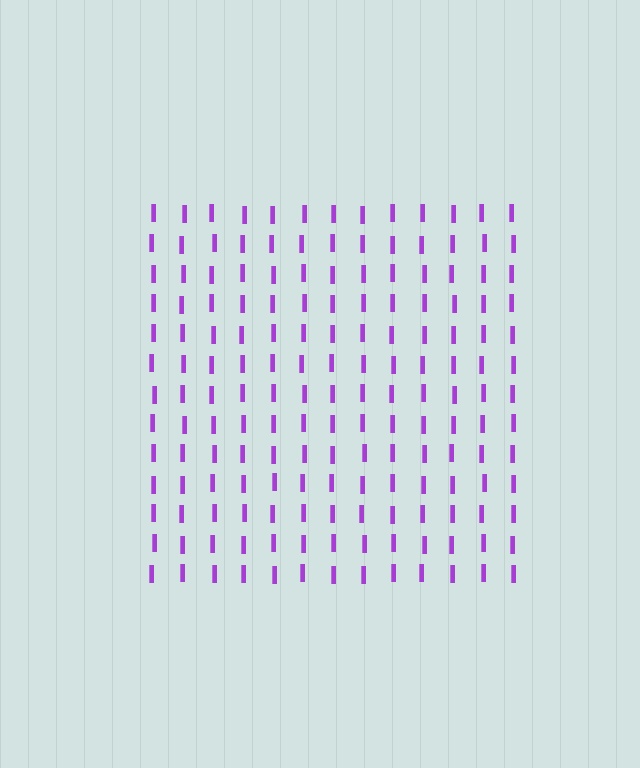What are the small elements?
The small elements are letter I's.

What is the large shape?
The large shape is a square.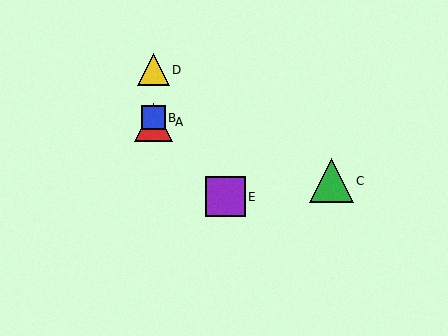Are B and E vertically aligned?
No, B is at x≈153 and E is at x≈225.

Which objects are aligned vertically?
Objects A, B, D are aligned vertically.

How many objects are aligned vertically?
3 objects (A, B, D) are aligned vertically.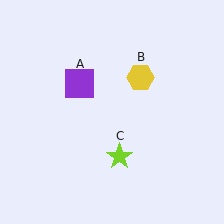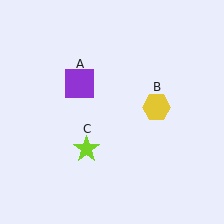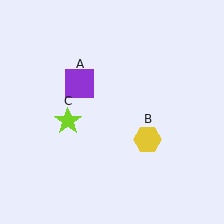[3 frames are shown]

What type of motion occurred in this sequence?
The yellow hexagon (object B), lime star (object C) rotated clockwise around the center of the scene.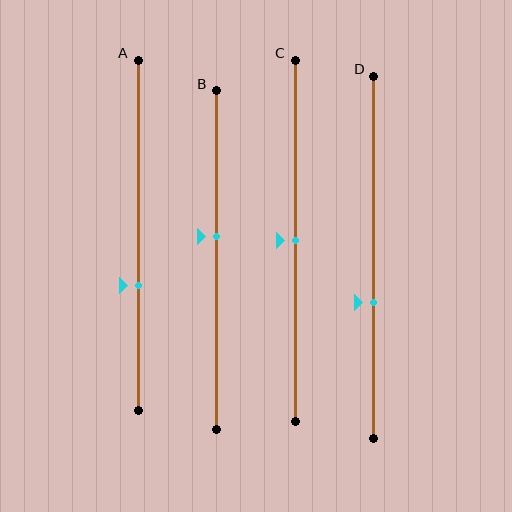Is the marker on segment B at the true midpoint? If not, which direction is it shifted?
No, the marker on segment B is shifted upward by about 7% of the segment length.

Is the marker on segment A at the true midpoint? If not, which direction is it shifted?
No, the marker on segment A is shifted downward by about 14% of the segment length.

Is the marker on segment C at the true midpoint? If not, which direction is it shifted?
Yes, the marker on segment C is at the true midpoint.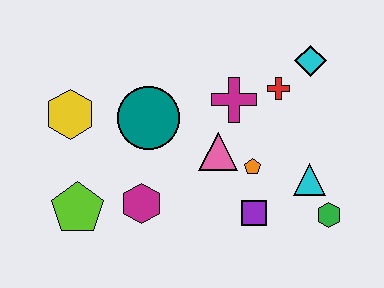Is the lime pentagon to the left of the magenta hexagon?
Yes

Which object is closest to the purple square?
The orange pentagon is closest to the purple square.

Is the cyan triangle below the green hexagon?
No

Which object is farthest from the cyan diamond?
The lime pentagon is farthest from the cyan diamond.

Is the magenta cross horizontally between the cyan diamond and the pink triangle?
Yes